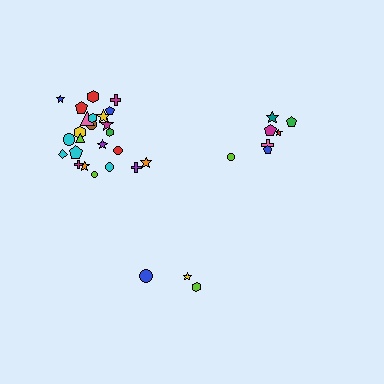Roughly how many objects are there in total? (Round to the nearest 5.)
Roughly 35 objects in total.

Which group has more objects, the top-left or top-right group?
The top-left group.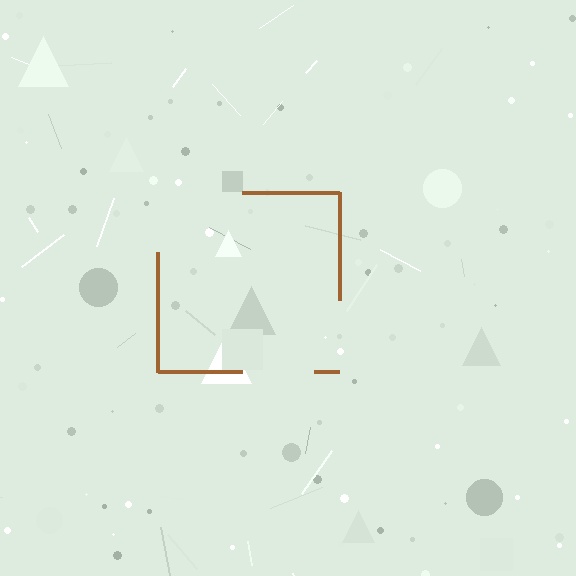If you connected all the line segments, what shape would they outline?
They would outline a square.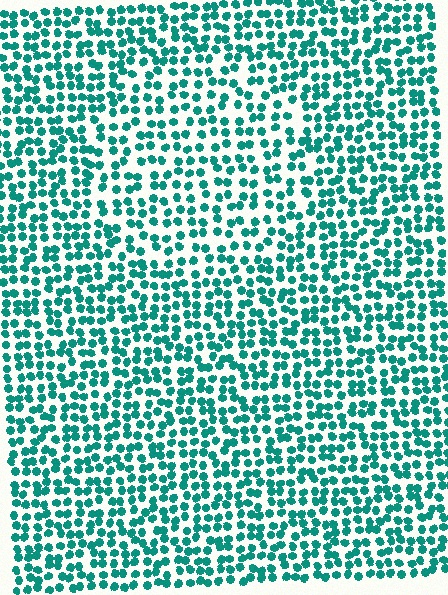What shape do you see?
I see a circle.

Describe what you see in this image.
The image contains small teal elements arranged at two different densities. A circle-shaped region is visible where the elements are less densely packed than the surrounding area.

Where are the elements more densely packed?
The elements are more densely packed outside the circle boundary.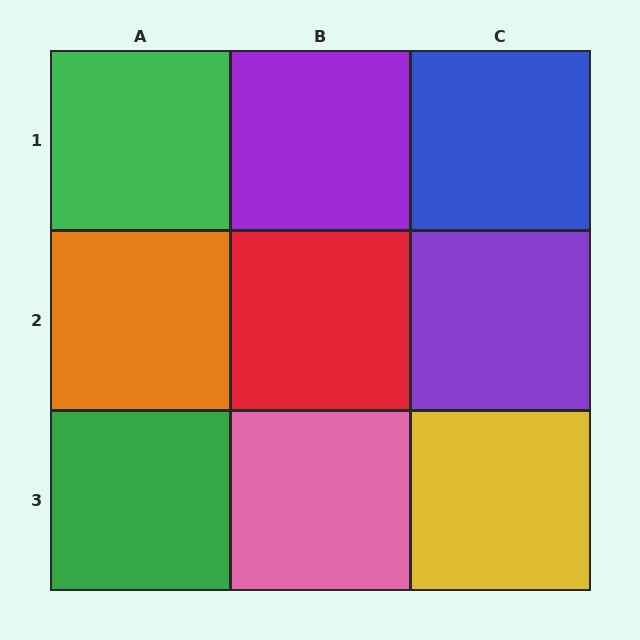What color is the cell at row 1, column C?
Blue.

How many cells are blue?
1 cell is blue.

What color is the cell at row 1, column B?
Purple.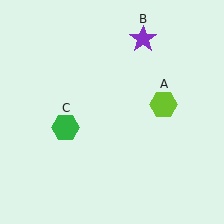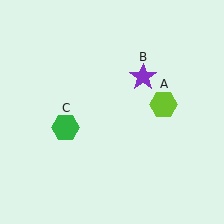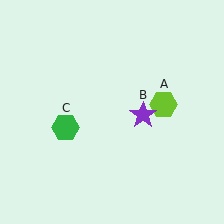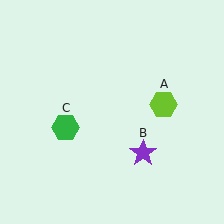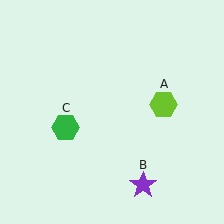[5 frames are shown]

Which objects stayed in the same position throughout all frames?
Lime hexagon (object A) and green hexagon (object C) remained stationary.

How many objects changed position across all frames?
1 object changed position: purple star (object B).